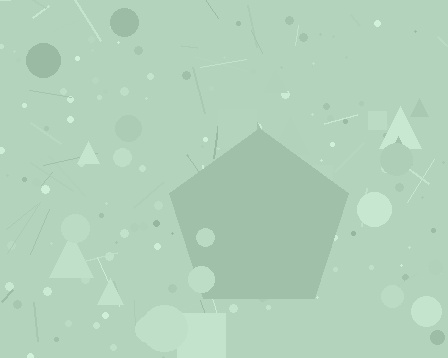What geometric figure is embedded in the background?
A pentagon is embedded in the background.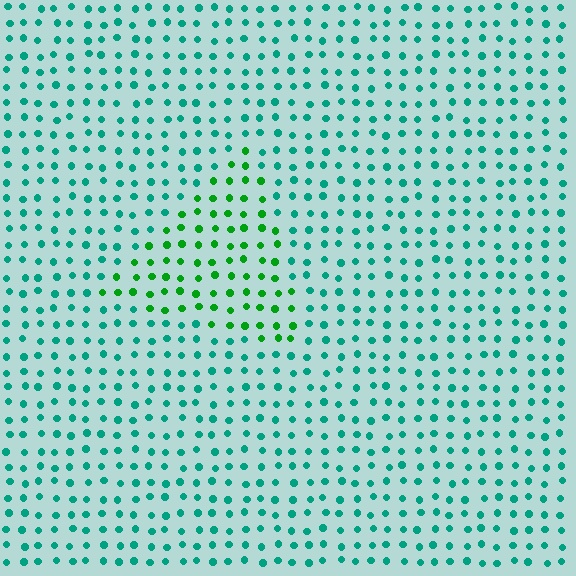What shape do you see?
I see a triangle.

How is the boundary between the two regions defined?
The boundary is defined purely by a slight shift in hue (about 41 degrees). Spacing, size, and orientation are identical on both sides.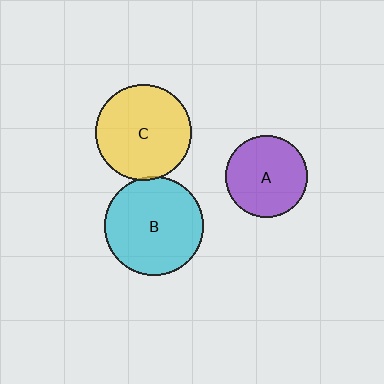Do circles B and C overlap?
Yes.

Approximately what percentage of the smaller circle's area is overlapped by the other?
Approximately 5%.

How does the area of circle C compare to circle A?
Approximately 1.4 times.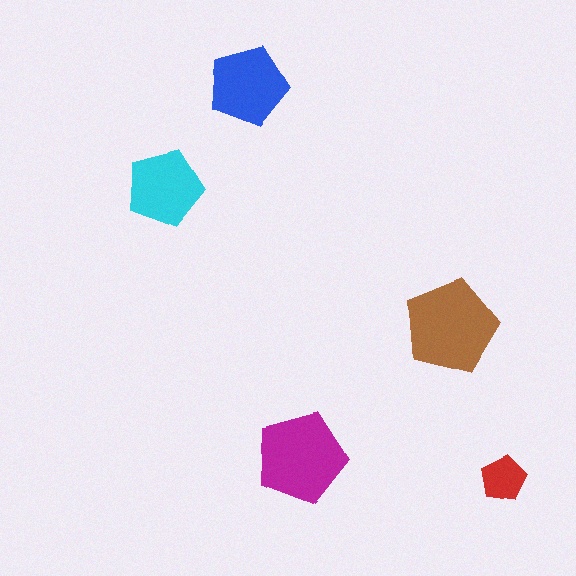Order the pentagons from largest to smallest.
the brown one, the magenta one, the blue one, the cyan one, the red one.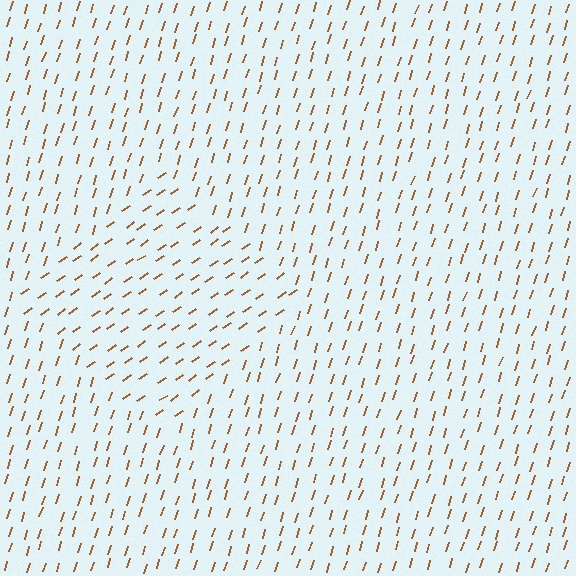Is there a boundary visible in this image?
Yes, there is a texture boundary formed by a change in line orientation.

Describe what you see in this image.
The image is filled with small brown line segments. A diamond region in the image has lines oriented differently from the surrounding lines, creating a visible texture boundary.